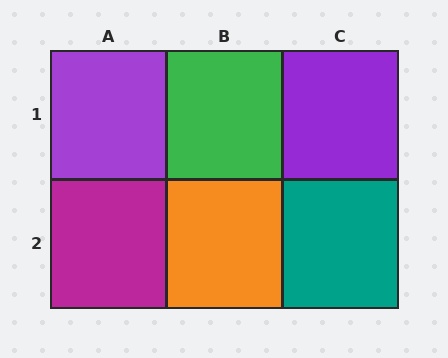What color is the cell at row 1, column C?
Purple.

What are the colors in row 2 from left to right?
Magenta, orange, teal.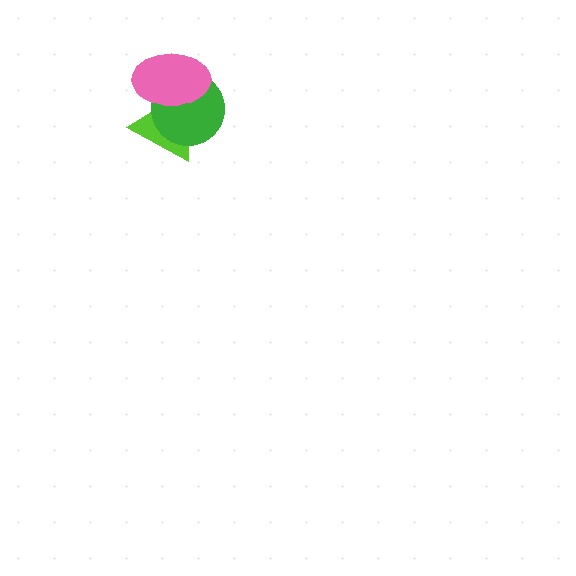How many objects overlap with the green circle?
2 objects overlap with the green circle.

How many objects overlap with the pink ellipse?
2 objects overlap with the pink ellipse.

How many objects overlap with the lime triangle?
2 objects overlap with the lime triangle.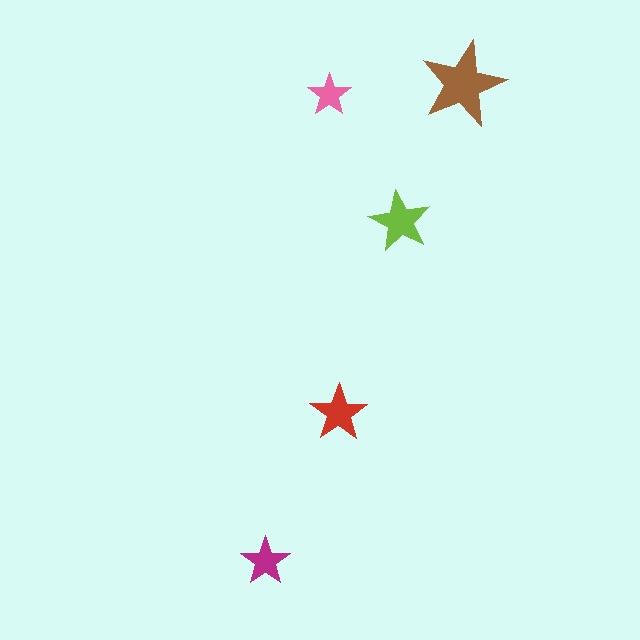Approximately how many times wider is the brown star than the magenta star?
About 2 times wider.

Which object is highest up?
The brown star is topmost.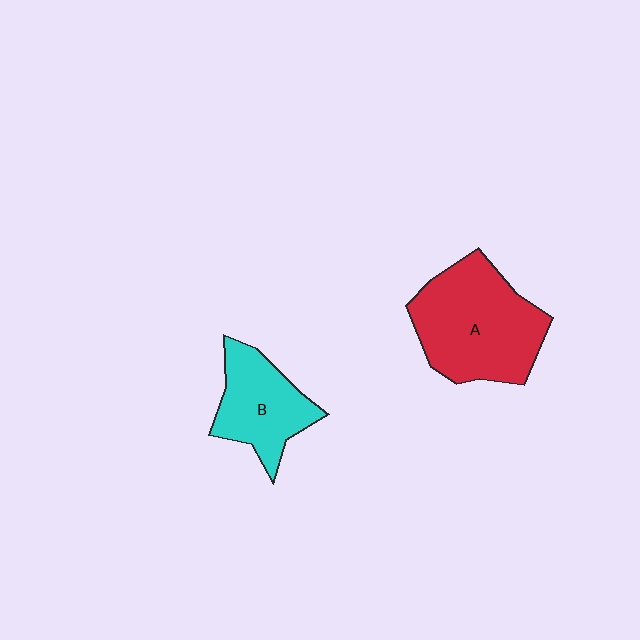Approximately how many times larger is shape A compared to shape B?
Approximately 1.6 times.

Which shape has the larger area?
Shape A (red).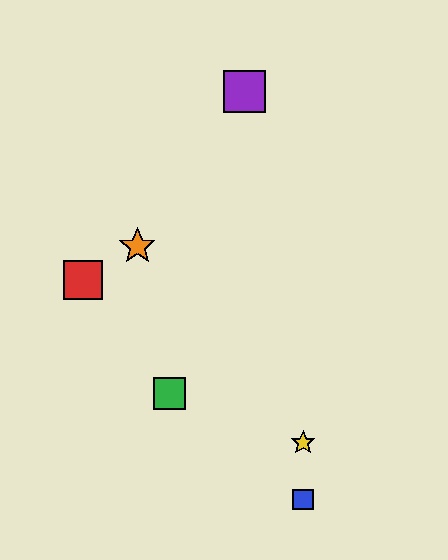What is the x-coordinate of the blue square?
The blue square is at x≈303.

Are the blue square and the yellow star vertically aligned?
Yes, both are at x≈303.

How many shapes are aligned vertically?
2 shapes (the blue square, the yellow star) are aligned vertically.